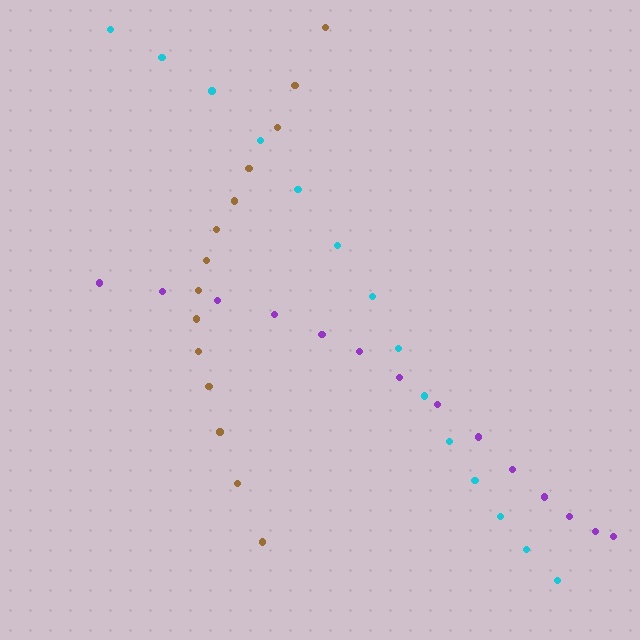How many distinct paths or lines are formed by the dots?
There are 3 distinct paths.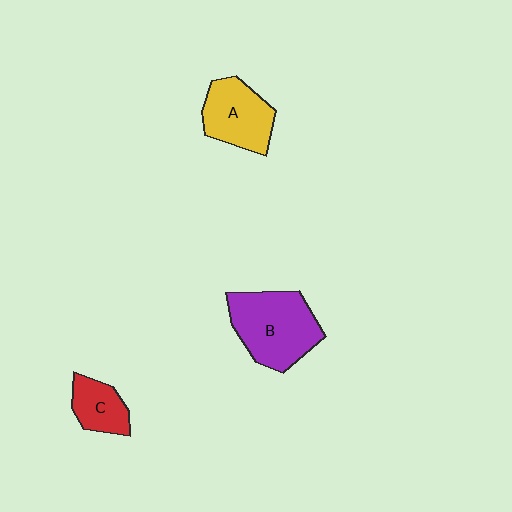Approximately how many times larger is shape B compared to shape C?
Approximately 2.1 times.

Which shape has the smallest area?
Shape C (red).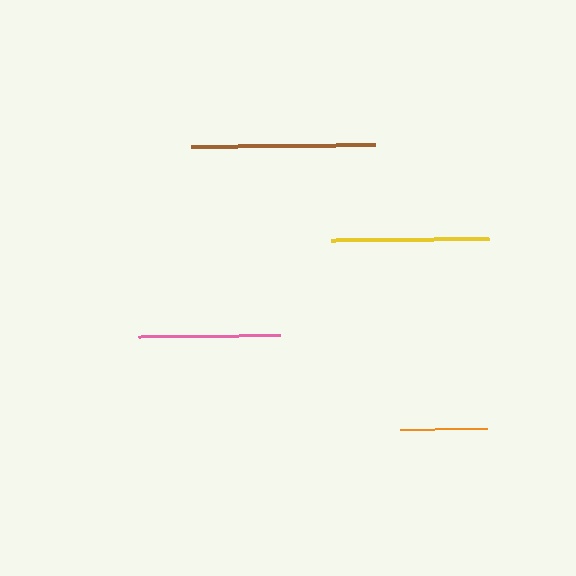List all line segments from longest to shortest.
From longest to shortest: brown, yellow, pink, orange.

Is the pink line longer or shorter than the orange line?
The pink line is longer than the orange line.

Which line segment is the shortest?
The orange line is the shortest at approximately 87 pixels.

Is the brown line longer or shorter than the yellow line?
The brown line is longer than the yellow line.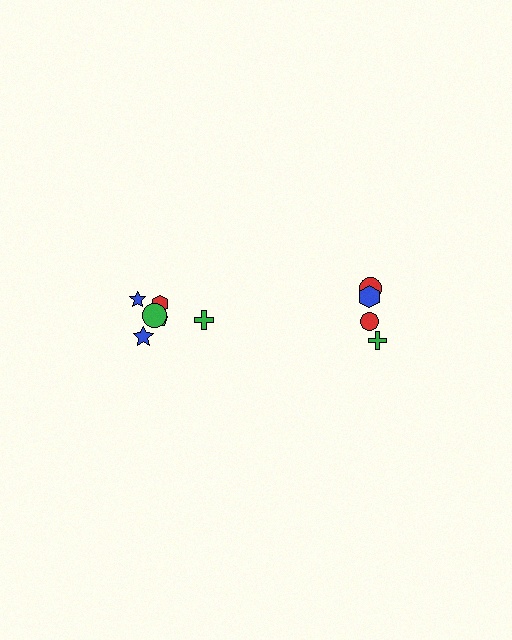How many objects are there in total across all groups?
There are 10 objects.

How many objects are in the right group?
There are 4 objects.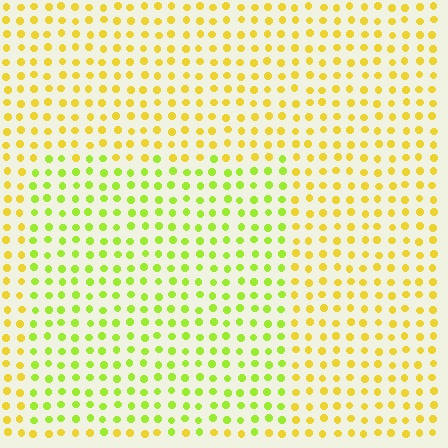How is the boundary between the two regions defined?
The boundary is defined purely by a slight shift in hue (about 34 degrees). Spacing, size, and orientation are identical on both sides.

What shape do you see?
I see a rectangle.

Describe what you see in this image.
The image is filled with small yellow elements in a uniform arrangement. A rectangle-shaped region is visible where the elements are tinted to a slightly different hue, forming a subtle color boundary.